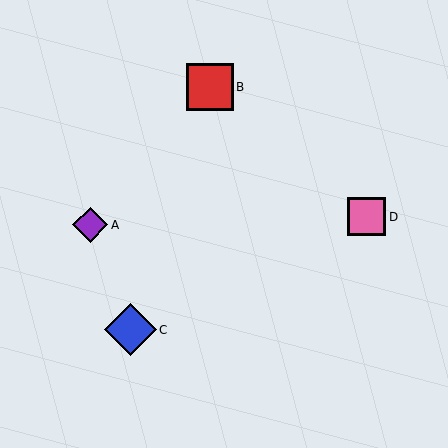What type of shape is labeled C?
Shape C is a blue diamond.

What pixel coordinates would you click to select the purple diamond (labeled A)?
Click at (90, 225) to select the purple diamond A.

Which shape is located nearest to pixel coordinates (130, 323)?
The blue diamond (labeled C) at (131, 330) is nearest to that location.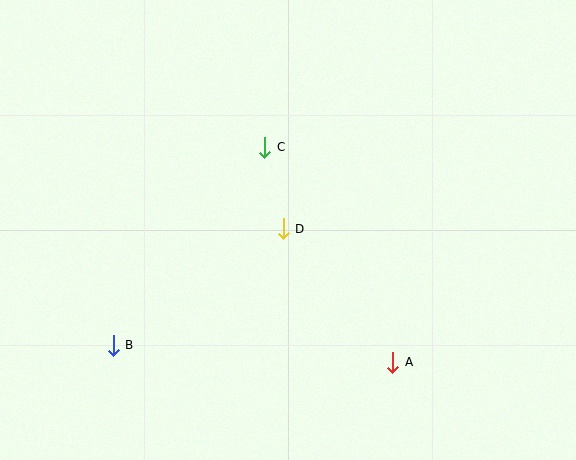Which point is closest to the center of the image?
Point D at (283, 229) is closest to the center.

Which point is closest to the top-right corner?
Point C is closest to the top-right corner.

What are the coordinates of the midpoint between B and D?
The midpoint between B and D is at (198, 287).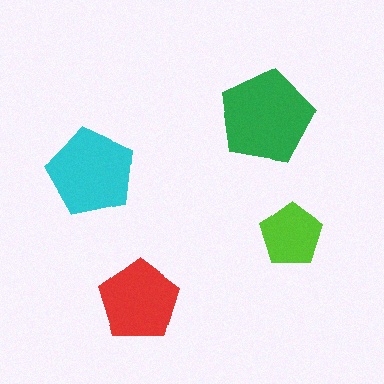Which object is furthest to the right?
The lime pentagon is rightmost.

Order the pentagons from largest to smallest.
the green one, the cyan one, the red one, the lime one.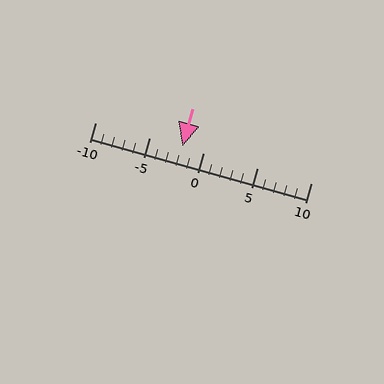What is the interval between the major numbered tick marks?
The major tick marks are spaced 5 units apart.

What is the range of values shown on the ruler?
The ruler shows values from -10 to 10.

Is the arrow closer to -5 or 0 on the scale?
The arrow is closer to 0.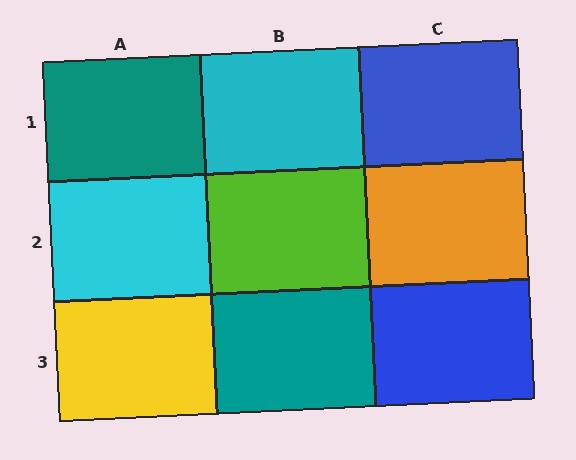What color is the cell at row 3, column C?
Blue.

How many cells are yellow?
1 cell is yellow.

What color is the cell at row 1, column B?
Cyan.